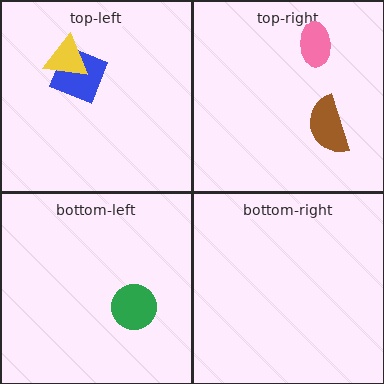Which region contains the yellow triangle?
The top-left region.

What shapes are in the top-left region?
The blue diamond, the yellow triangle.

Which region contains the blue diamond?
The top-left region.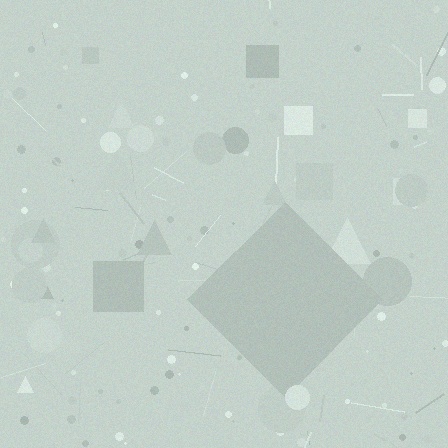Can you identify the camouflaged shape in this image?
The camouflaged shape is a diamond.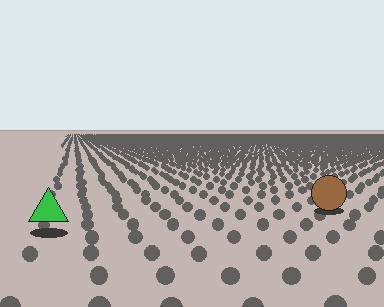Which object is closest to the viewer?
The green triangle is closest. The texture marks near it are larger and more spread out.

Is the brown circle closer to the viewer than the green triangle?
No. The green triangle is closer — you can tell from the texture gradient: the ground texture is coarser near it.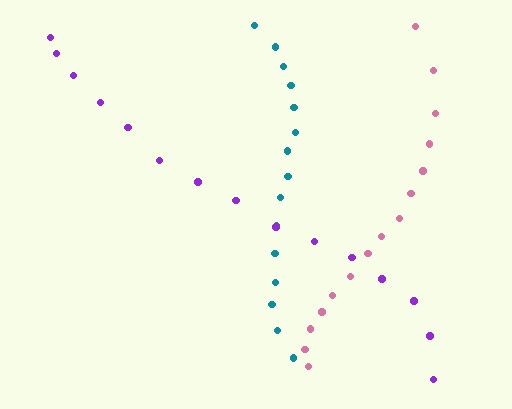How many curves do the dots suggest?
There are 3 distinct paths.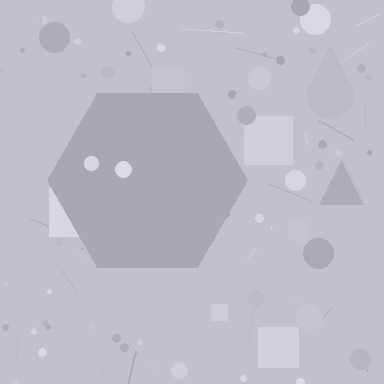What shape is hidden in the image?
A hexagon is hidden in the image.